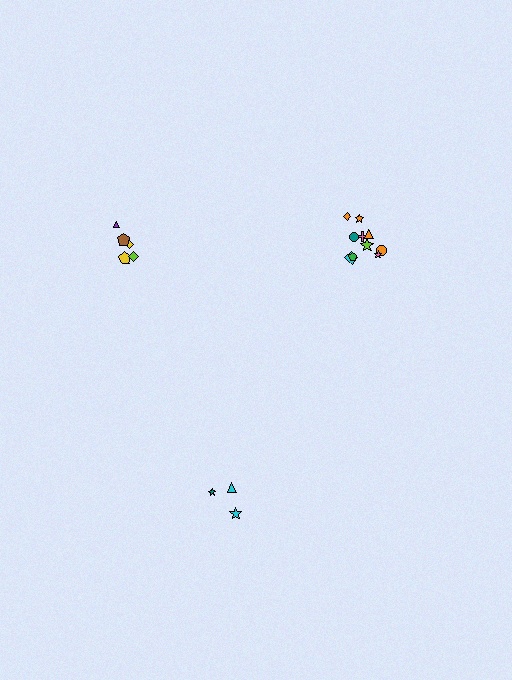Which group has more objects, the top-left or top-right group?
The top-right group.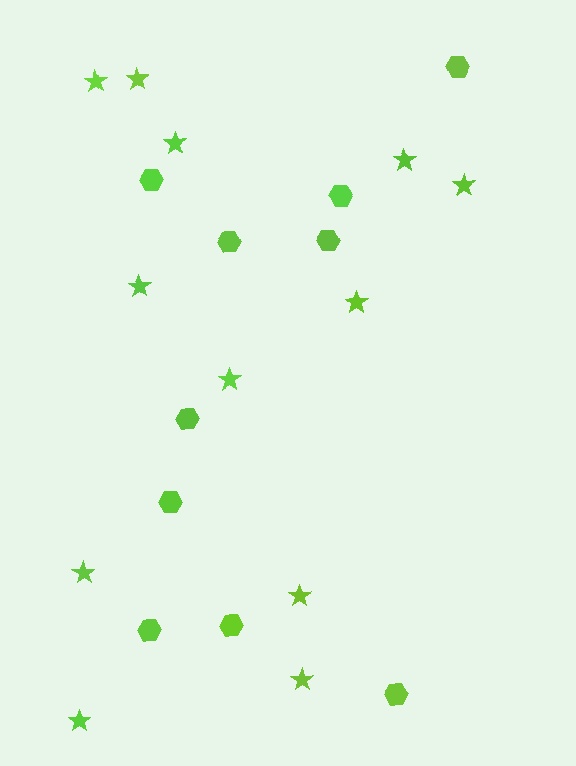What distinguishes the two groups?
There are 2 groups: one group of stars (12) and one group of hexagons (10).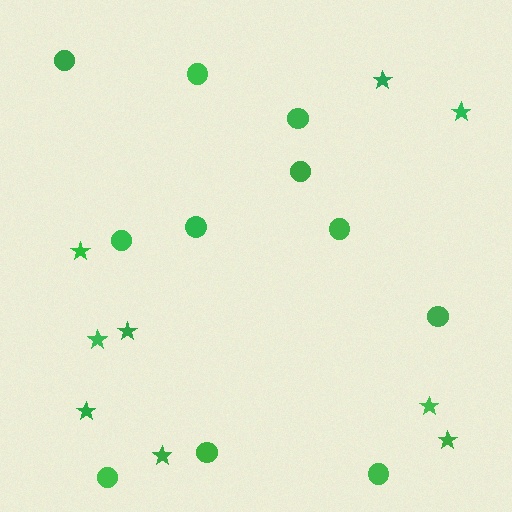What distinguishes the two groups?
There are 2 groups: one group of circles (11) and one group of stars (9).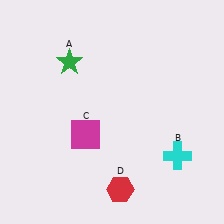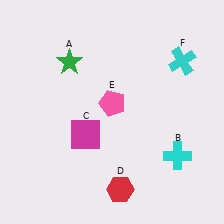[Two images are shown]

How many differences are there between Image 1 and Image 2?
There are 2 differences between the two images.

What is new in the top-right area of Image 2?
A pink pentagon (E) was added in the top-right area of Image 2.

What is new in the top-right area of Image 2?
A cyan cross (F) was added in the top-right area of Image 2.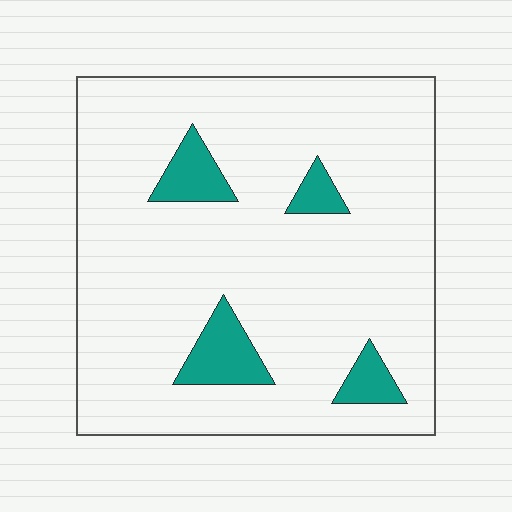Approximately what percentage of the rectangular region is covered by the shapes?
Approximately 10%.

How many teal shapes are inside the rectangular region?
4.